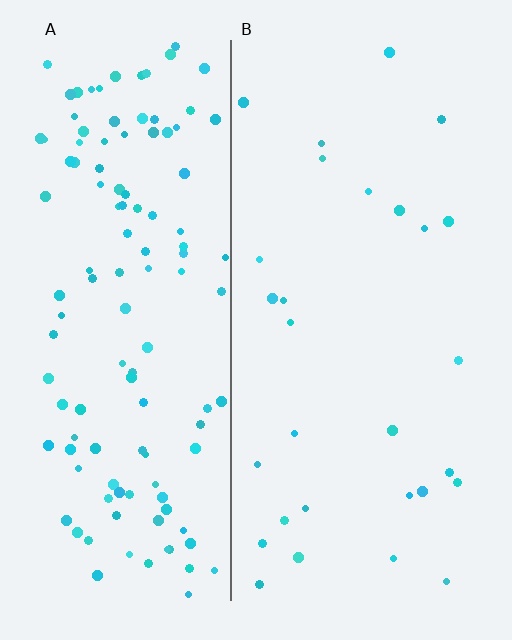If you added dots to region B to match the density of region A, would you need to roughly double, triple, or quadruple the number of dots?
Approximately quadruple.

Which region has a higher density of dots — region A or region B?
A (the left).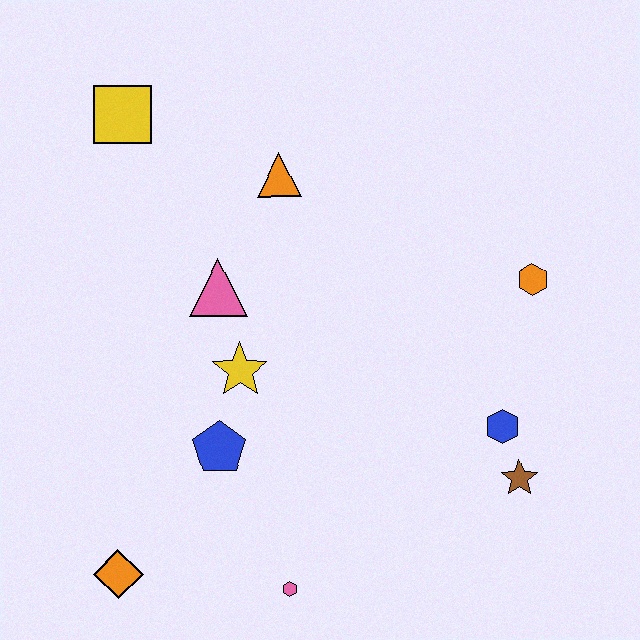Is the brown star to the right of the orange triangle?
Yes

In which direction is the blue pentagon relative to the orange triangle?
The blue pentagon is below the orange triangle.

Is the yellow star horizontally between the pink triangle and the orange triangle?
Yes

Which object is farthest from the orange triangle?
The orange diamond is farthest from the orange triangle.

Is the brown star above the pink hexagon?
Yes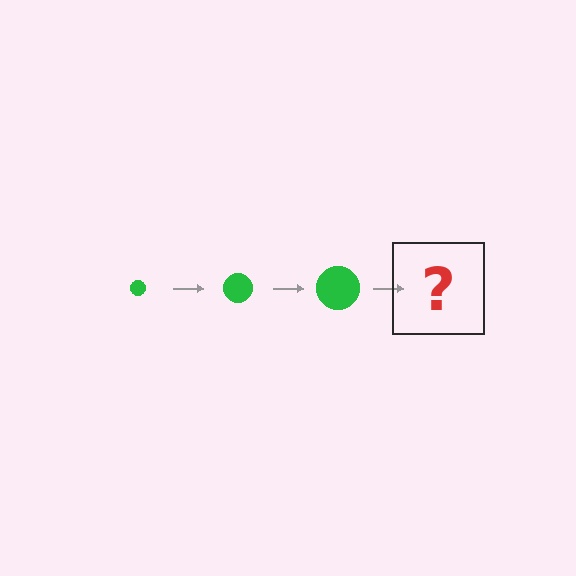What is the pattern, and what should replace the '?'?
The pattern is that the circle gets progressively larger each step. The '?' should be a green circle, larger than the previous one.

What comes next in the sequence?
The next element should be a green circle, larger than the previous one.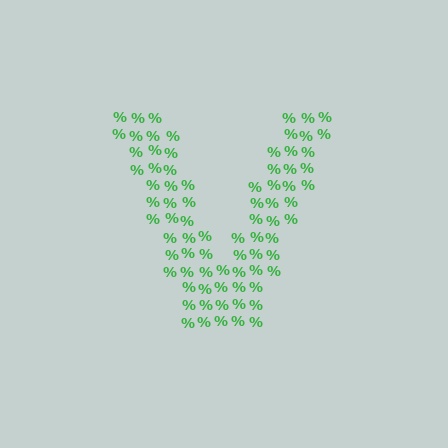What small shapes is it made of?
It is made of small percent signs.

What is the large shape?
The large shape is the letter V.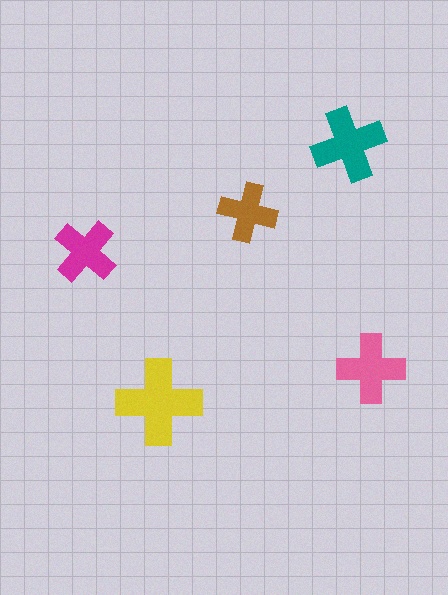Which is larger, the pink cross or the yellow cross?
The yellow one.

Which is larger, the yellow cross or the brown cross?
The yellow one.